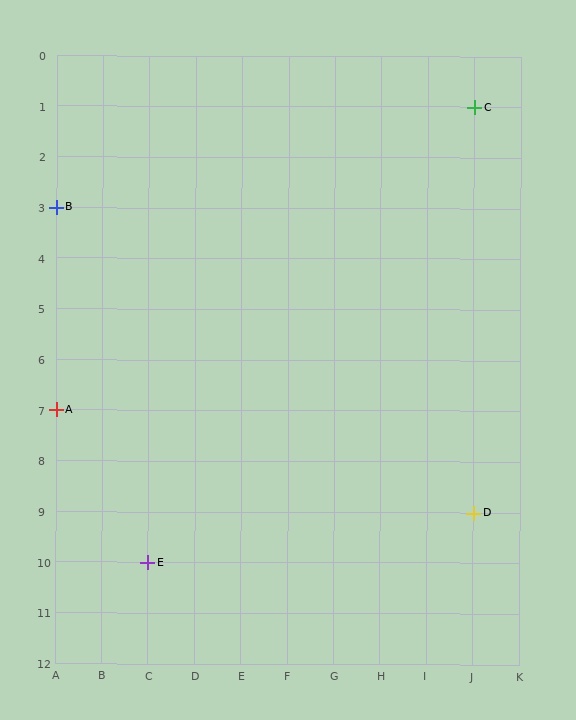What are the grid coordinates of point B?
Point B is at grid coordinates (A, 3).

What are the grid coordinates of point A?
Point A is at grid coordinates (A, 7).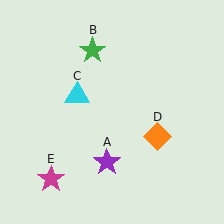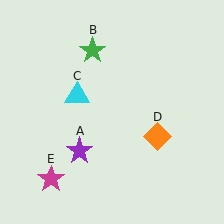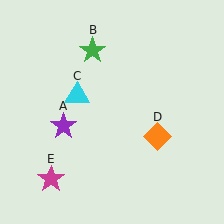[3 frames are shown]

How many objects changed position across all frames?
1 object changed position: purple star (object A).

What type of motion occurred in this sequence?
The purple star (object A) rotated clockwise around the center of the scene.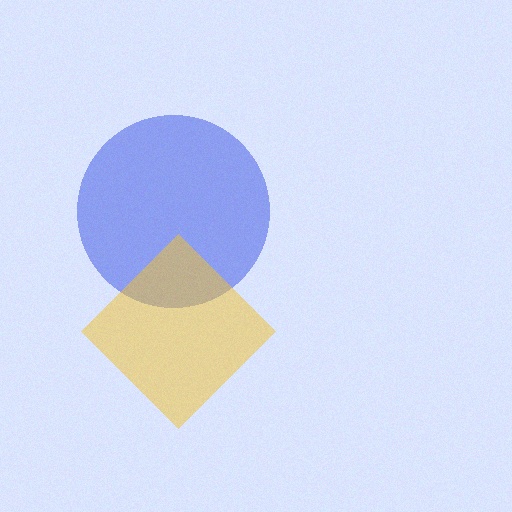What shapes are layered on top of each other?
The layered shapes are: a blue circle, a yellow diamond.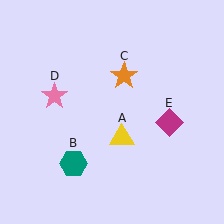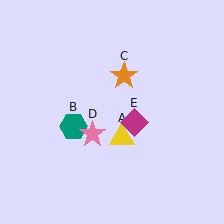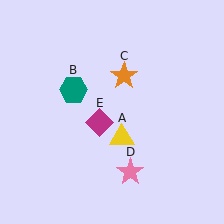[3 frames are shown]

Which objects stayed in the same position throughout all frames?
Yellow triangle (object A) and orange star (object C) remained stationary.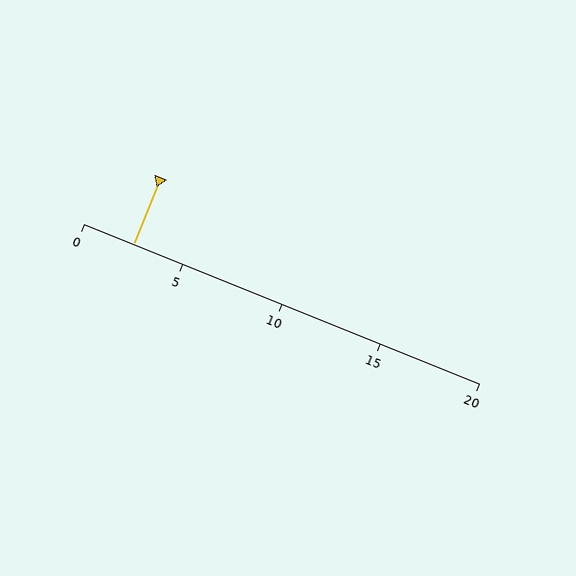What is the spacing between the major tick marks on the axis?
The major ticks are spaced 5 apart.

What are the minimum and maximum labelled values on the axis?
The axis runs from 0 to 20.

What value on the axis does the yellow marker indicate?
The marker indicates approximately 2.5.